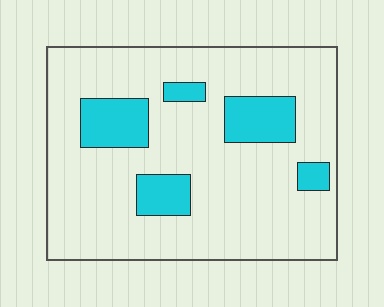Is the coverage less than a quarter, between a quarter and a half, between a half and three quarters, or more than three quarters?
Less than a quarter.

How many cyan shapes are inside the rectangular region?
5.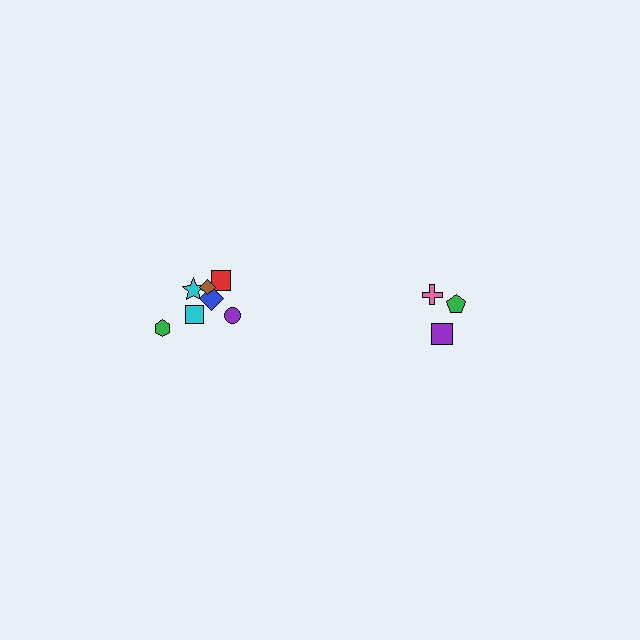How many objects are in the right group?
There are 3 objects.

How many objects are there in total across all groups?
There are 10 objects.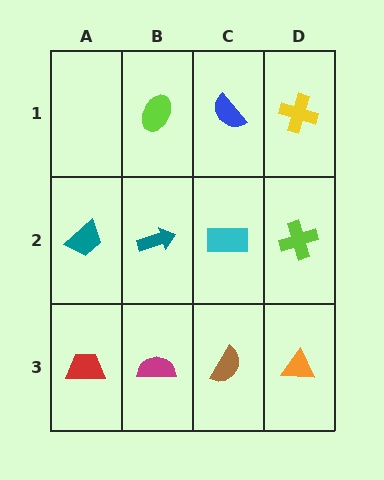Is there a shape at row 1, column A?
No, that cell is empty.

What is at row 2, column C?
A cyan rectangle.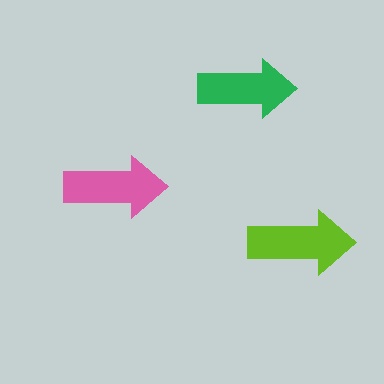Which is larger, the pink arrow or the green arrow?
The pink one.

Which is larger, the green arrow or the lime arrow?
The lime one.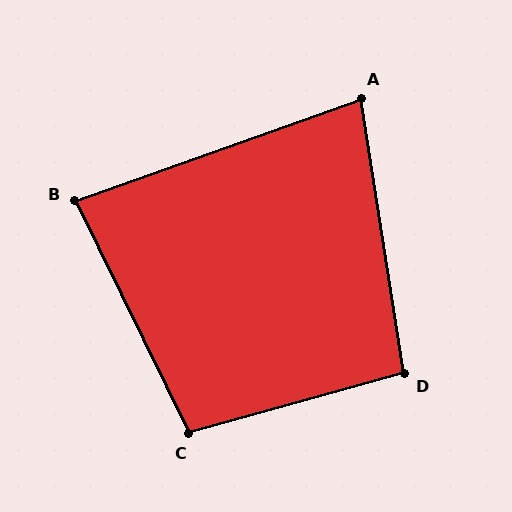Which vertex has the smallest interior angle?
A, at approximately 79 degrees.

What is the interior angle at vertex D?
Approximately 96 degrees (obtuse).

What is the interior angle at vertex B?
Approximately 84 degrees (acute).